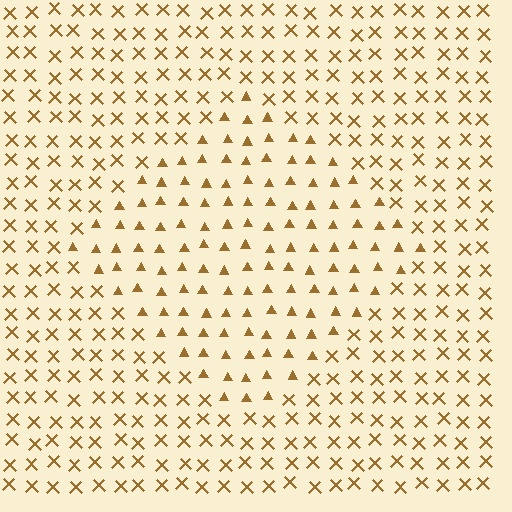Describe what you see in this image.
The image is filled with small brown elements arranged in a uniform grid. A diamond-shaped region contains triangles, while the surrounding area contains X marks. The boundary is defined purely by the change in element shape.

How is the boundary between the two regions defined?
The boundary is defined by a change in element shape: triangles inside vs. X marks outside. All elements share the same color and spacing.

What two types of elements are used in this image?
The image uses triangles inside the diamond region and X marks outside it.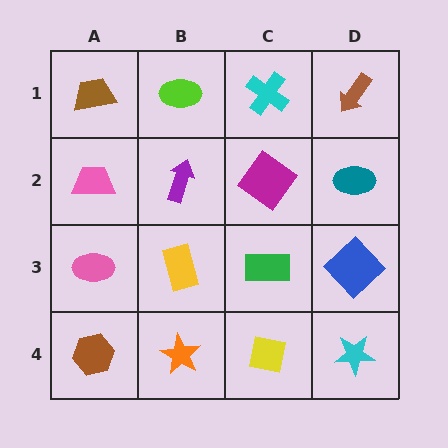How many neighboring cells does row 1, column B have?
3.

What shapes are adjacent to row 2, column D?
A brown arrow (row 1, column D), a blue diamond (row 3, column D), a magenta diamond (row 2, column C).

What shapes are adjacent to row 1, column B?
A purple arrow (row 2, column B), a brown trapezoid (row 1, column A), a cyan cross (row 1, column C).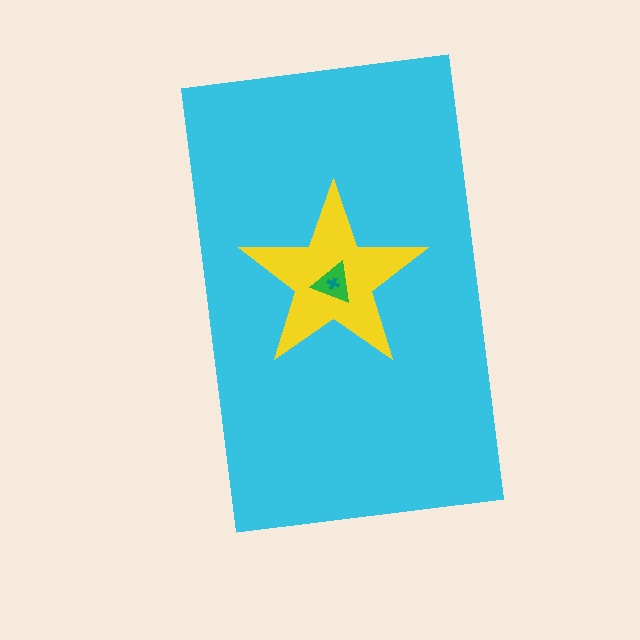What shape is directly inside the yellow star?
The green triangle.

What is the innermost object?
The teal cross.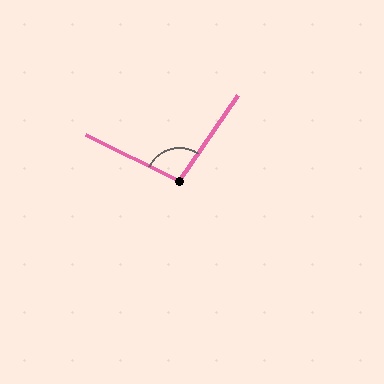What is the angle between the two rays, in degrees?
Approximately 99 degrees.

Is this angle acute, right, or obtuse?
It is obtuse.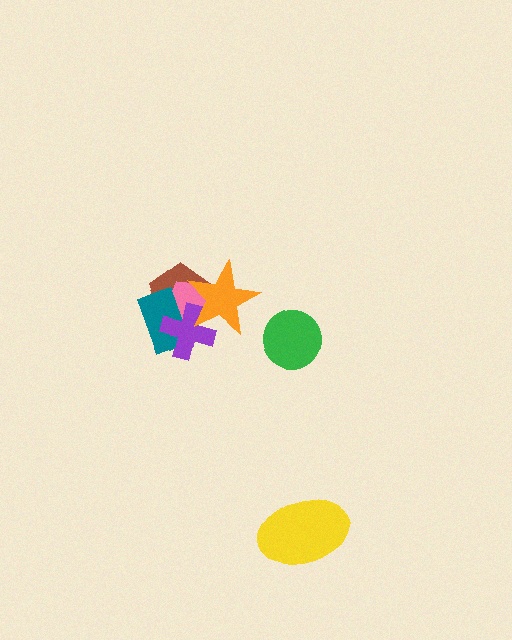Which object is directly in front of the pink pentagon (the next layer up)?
The teal rectangle is directly in front of the pink pentagon.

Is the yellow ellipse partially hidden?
No, no other shape covers it.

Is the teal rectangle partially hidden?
Yes, it is partially covered by another shape.